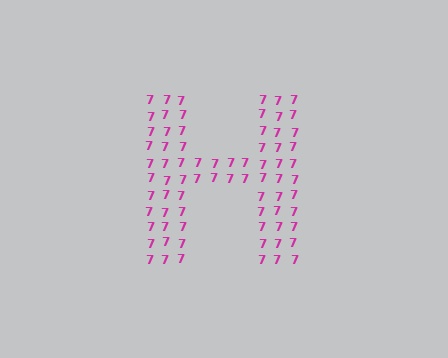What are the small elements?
The small elements are digit 7's.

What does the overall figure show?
The overall figure shows the letter H.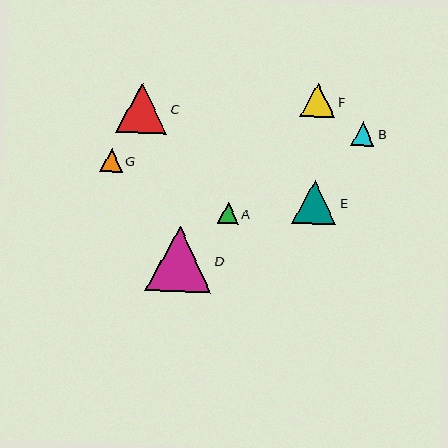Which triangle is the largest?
Triangle D is the largest with a size of approximately 66 pixels.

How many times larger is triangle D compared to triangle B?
Triangle D is approximately 2.8 times the size of triangle B.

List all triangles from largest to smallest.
From largest to smallest: D, C, E, F, B, G, A.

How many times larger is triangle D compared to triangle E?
Triangle D is approximately 1.5 times the size of triangle E.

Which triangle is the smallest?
Triangle A is the smallest with a size of approximately 21 pixels.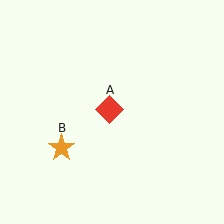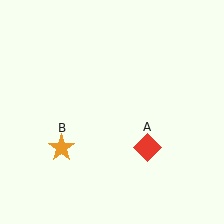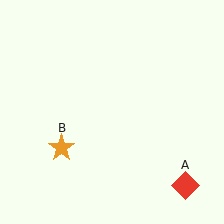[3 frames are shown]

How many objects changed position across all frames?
1 object changed position: red diamond (object A).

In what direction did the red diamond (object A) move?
The red diamond (object A) moved down and to the right.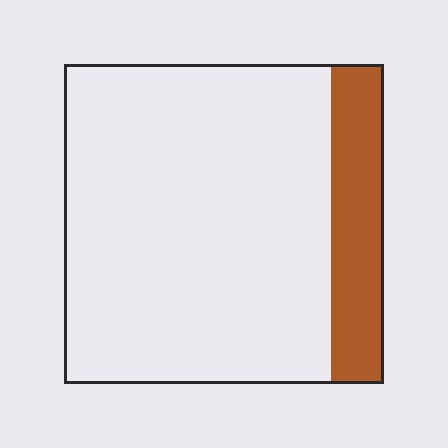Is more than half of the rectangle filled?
No.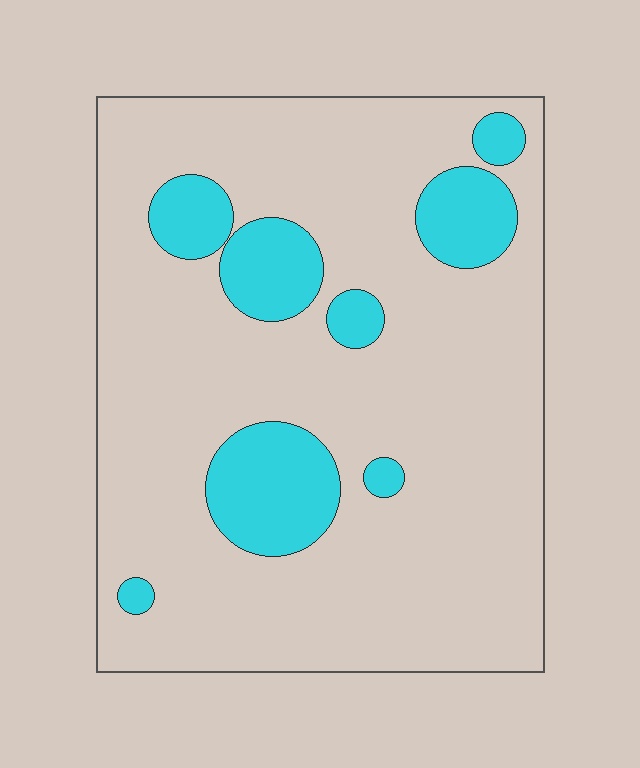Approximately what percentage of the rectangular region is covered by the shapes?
Approximately 15%.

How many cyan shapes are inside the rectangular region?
8.